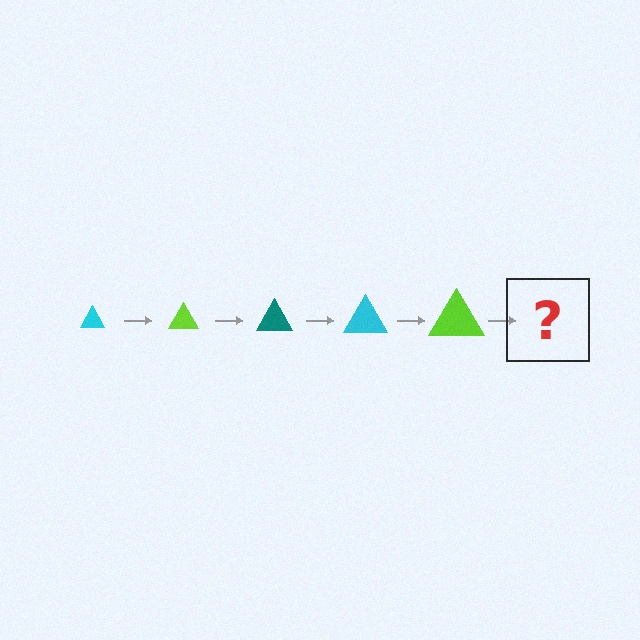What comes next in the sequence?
The next element should be a teal triangle, larger than the previous one.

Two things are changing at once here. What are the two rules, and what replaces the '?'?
The two rules are that the triangle grows larger each step and the color cycles through cyan, lime, and teal. The '?' should be a teal triangle, larger than the previous one.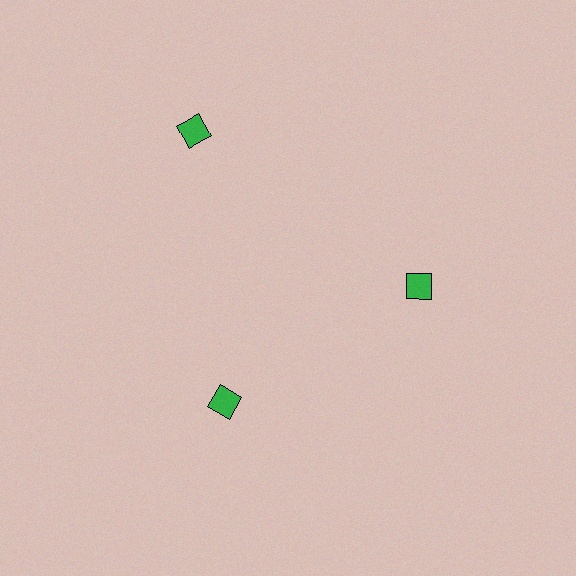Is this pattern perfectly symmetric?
No. The 3 green diamonds are arranged in a ring, but one element near the 11 o'clock position is pushed outward from the center, breaking the 3-fold rotational symmetry.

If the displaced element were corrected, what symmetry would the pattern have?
It would have 3-fold rotational symmetry — the pattern would map onto itself every 120 degrees.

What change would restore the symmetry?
The symmetry would be restored by moving it inward, back onto the ring so that all 3 diamonds sit at equal angles and equal distance from the center.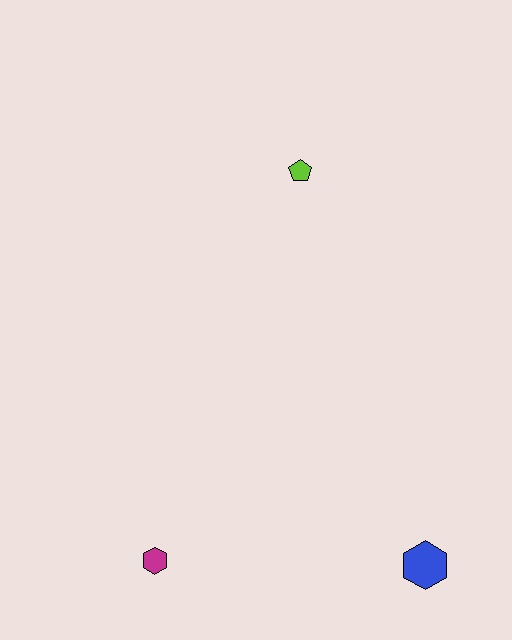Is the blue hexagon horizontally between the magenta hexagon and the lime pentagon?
No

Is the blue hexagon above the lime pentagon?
No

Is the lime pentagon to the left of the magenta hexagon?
No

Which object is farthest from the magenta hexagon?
The lime pentagon is farthest from the magenta hexagon.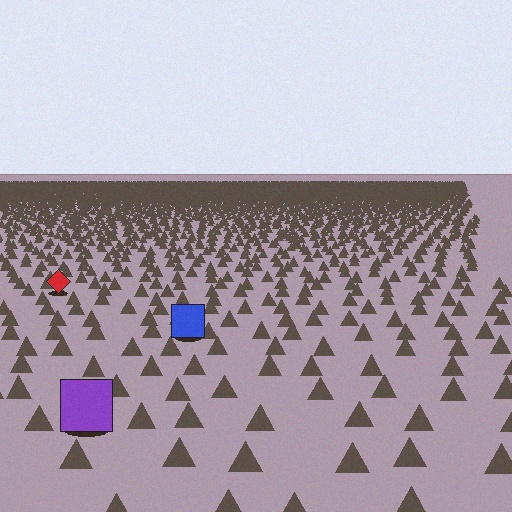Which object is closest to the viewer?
The purple square is closest. The texture marks near it are larger and more spread out.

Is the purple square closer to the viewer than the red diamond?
Yes. The purple square is closer — you can tell from the texture gradient: the ground texture is coarser near it.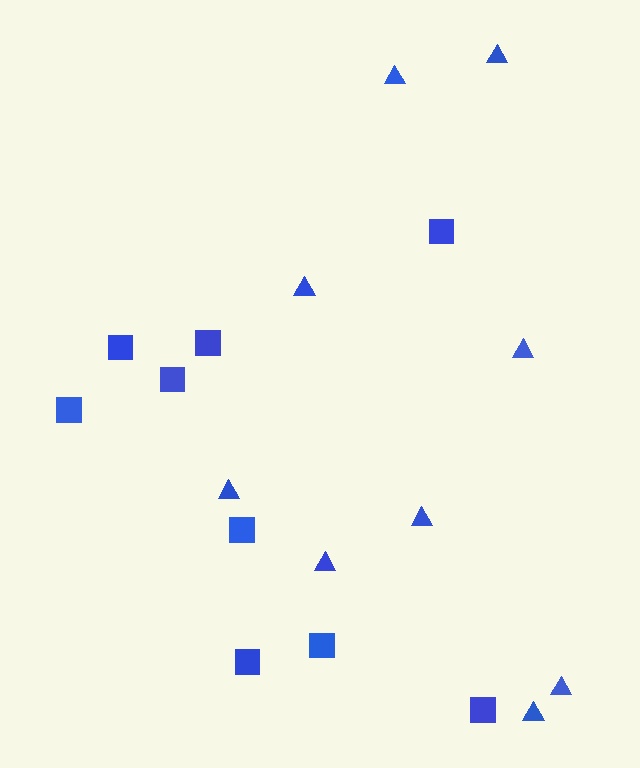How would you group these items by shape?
There are 2 groups: one group of triangles (9) and one group of squares (9).